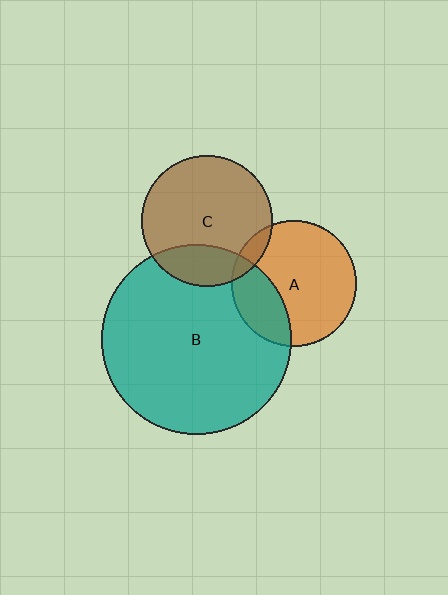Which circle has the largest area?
Circle B (teal).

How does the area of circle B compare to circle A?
Approximately 2.3 times.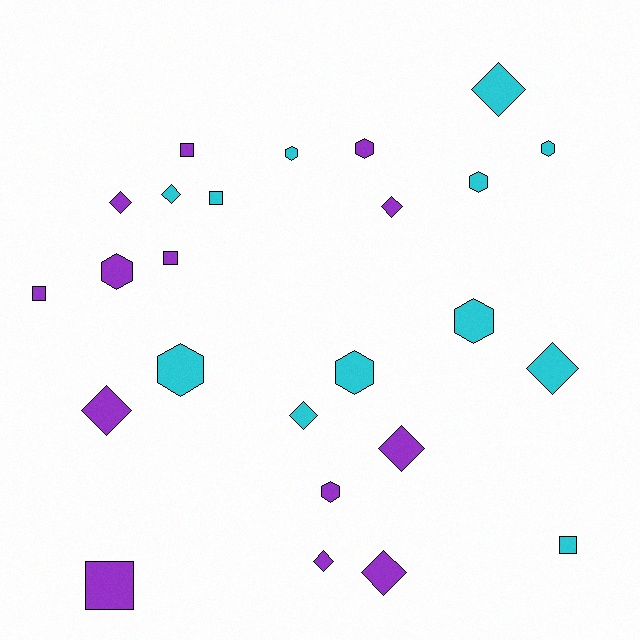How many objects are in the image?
There are 25 objects.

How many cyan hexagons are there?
There are 6 cyan hexagons.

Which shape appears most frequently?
Diamond, with 10 objects.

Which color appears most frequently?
Purple, with 13 objects.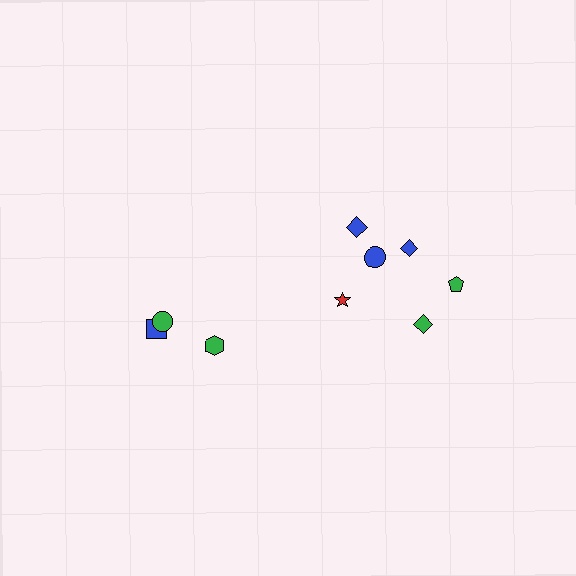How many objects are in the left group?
There are 3 objects.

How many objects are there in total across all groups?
There are 9 objects.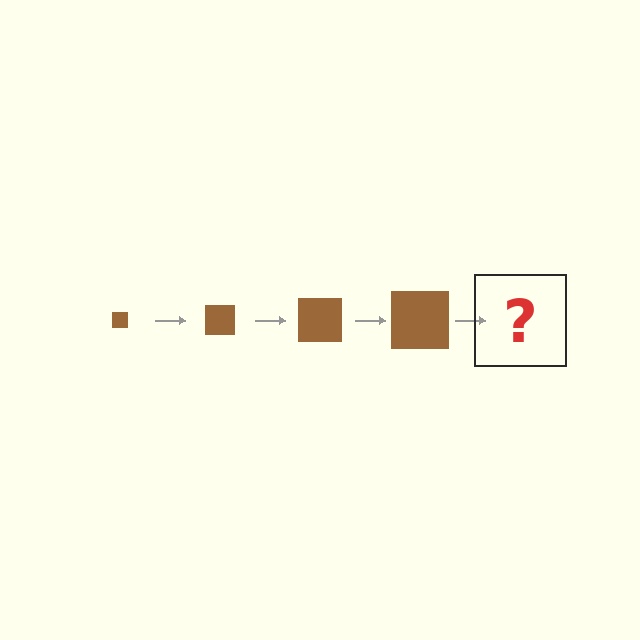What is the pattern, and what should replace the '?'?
The pattern is that the square gets progressively larger each step. The '?' should be a brown square, larger than the previous one.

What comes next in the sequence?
The next element should be a brown square, larger than the previous one.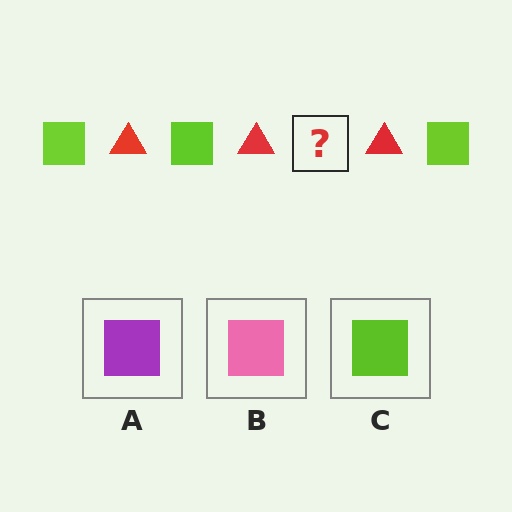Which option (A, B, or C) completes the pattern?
C.